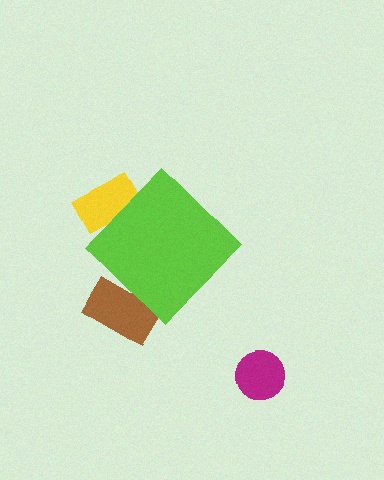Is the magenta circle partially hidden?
No, the magenta circle is fully visible.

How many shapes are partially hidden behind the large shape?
2 shapes are partially hidden.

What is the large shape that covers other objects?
A lime diamond.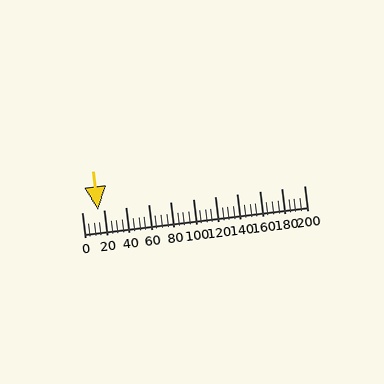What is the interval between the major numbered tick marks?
The major tick marks are spaced 20 units apart.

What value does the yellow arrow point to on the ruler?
The yellow arrow points to approximately 15.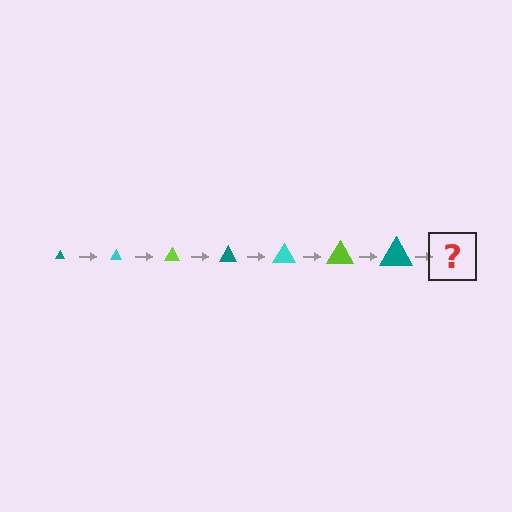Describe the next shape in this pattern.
It should be a cyan triangle, larger than the previous one.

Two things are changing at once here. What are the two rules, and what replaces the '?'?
The two rules are that the triangle grows larger each step and the color cycles through teal, cyan, and lime. The '?' should be a cyan triangle, larger than the previous one.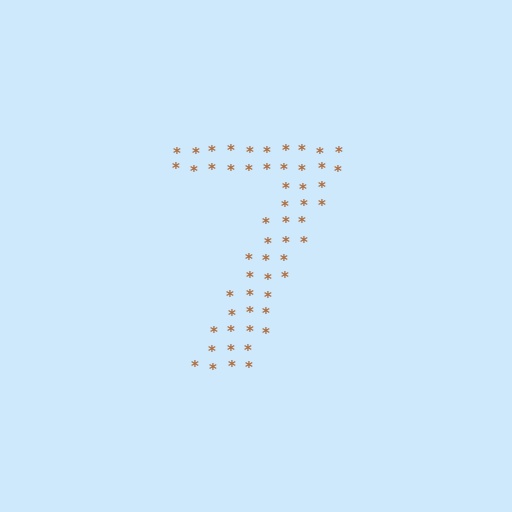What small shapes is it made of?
It is made of small asterisks.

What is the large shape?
The large shape is the digit 7.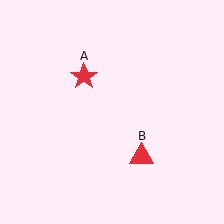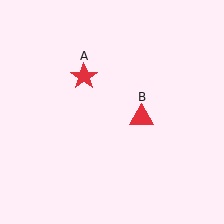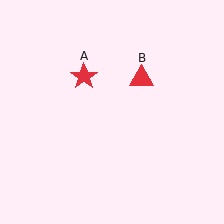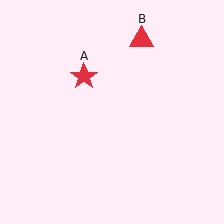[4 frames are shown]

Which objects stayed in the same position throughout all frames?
Red star (object A) remained stationary.